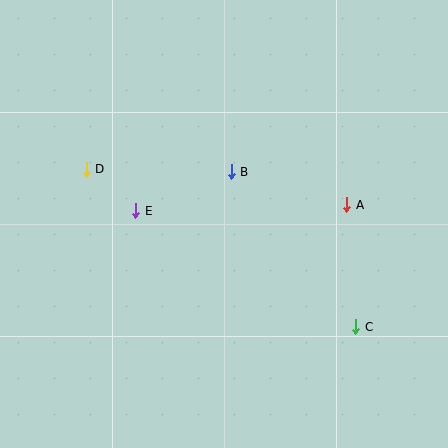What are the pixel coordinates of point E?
Point E is at (136, 211).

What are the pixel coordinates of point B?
Point B is at (231, 172).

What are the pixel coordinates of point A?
Point A is at (347, 205).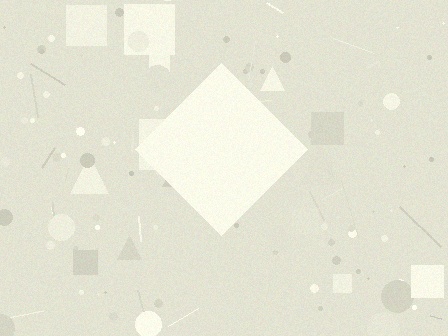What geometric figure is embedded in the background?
A diamond is embedded in the background.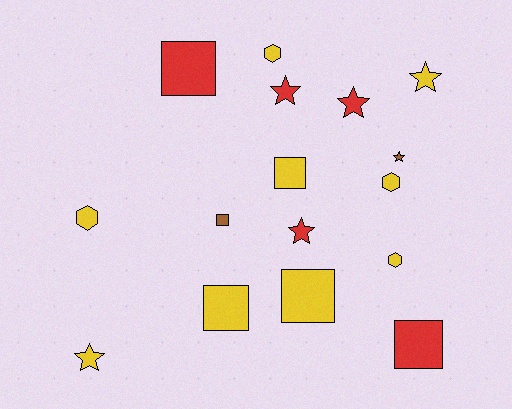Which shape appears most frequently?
Star, with 6 objects.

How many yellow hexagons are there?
There are 4 yellow hexagons.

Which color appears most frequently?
Yellow, with 9 objects.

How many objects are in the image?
There are 16 objects.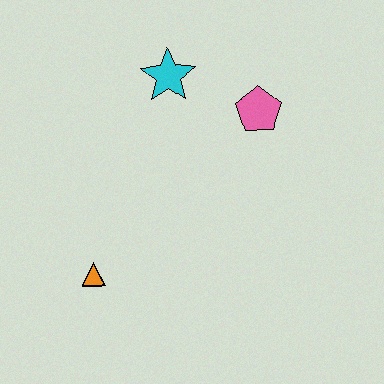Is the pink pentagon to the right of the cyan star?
Yes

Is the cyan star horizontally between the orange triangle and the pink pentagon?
Yes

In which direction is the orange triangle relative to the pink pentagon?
The orange triangle is to the left of the pink pentagon.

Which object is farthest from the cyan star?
The orange triangle is farthest from the cyan star.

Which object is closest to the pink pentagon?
The cyan star is closest to the pink pentagon.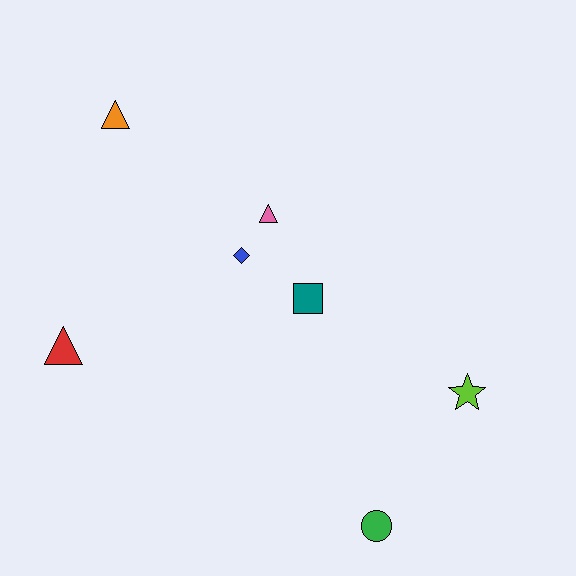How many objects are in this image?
There are 7 objects.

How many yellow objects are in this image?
There are no yellow objects.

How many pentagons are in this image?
There are no pentagons.